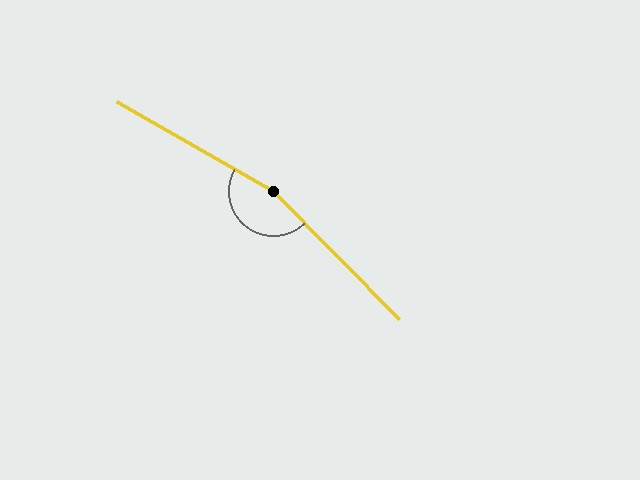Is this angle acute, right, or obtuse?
It is obtuse.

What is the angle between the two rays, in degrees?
Approximately 164 degrees.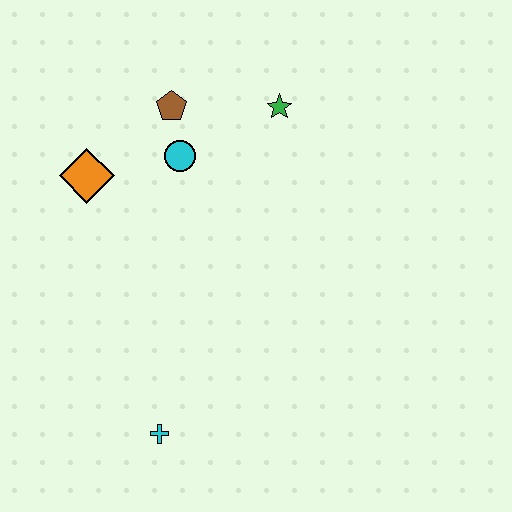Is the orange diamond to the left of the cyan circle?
Yes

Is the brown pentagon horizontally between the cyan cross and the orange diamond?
No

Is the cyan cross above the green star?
No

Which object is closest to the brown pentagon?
The cyan circle is closest to the brown pentagon.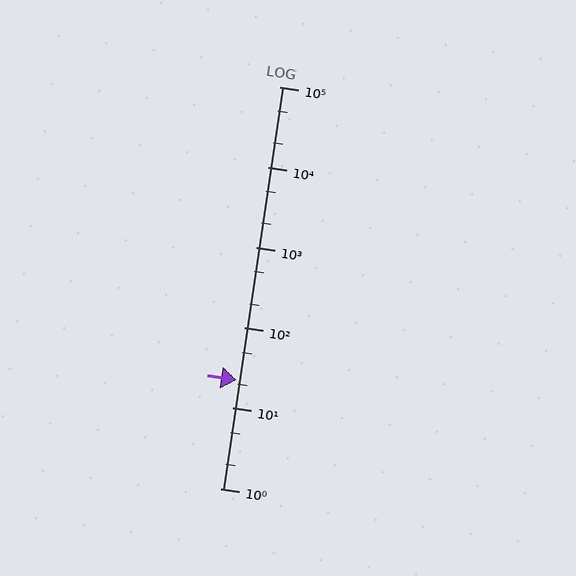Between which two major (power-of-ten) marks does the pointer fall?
The pointer is between 10 and 100.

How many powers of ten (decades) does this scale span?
The scale spans 5 decades, from 1 to 100000.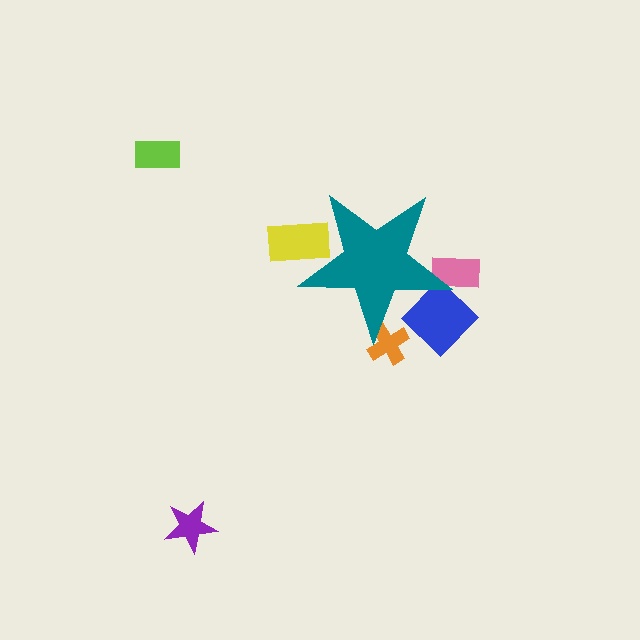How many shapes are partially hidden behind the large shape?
4 shapes are partially hidden.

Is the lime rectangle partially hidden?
No, the lime rectangle is fully visible.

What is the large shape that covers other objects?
A teal star.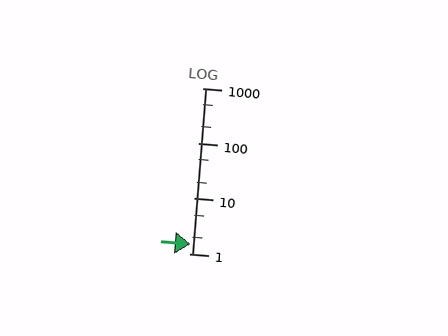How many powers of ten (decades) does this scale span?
The scale spans 3 decades, from 1 to 1000.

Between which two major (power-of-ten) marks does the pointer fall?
The pointer is between 1 and 10.